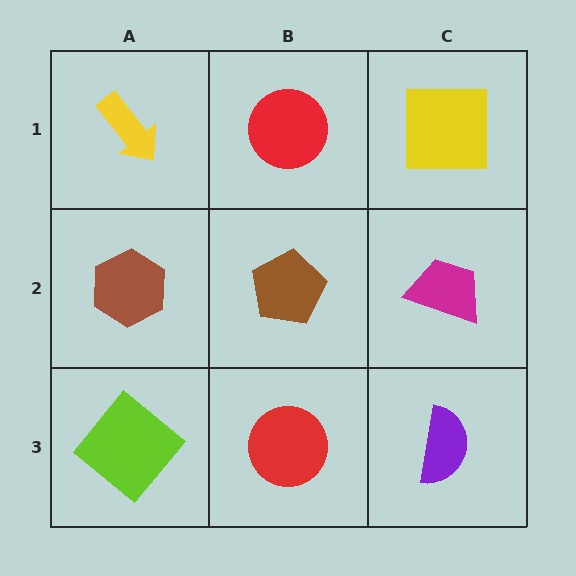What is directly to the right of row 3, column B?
A purple semicircle.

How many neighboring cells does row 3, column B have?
3.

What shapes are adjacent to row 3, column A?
A brown hexagon (row 2, column A), a red circle (row 3, column B).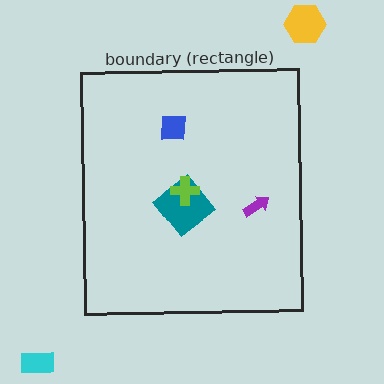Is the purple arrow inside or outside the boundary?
Inside.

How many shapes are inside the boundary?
4 inside, 2 outside.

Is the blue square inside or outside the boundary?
Inside.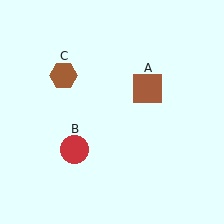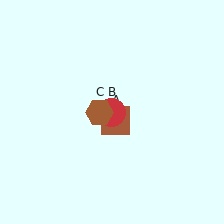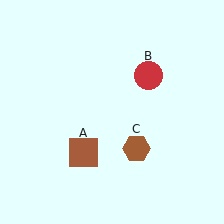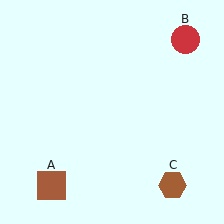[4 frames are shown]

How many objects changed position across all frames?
3 objects changed position: brown square (object A), red circle (object B), brown hexagon (object C).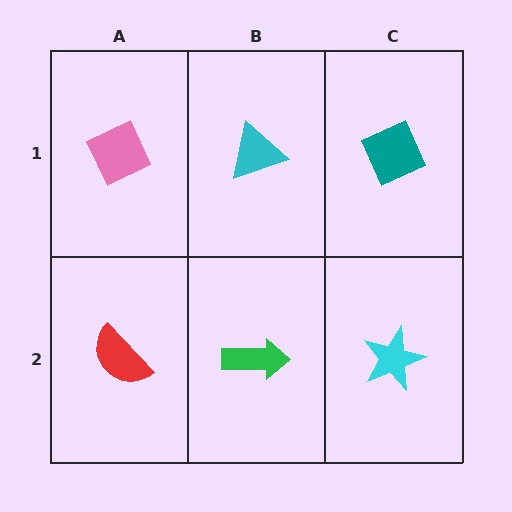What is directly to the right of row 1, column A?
A cyan triangle.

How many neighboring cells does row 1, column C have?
2.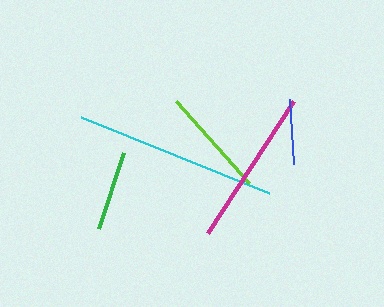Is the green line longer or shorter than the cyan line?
The cyan line is longer than the green line.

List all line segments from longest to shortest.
From longest to shortest: cyan, magenta, lime, green, blue.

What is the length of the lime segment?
The lime segment is approximately 110 pixels long.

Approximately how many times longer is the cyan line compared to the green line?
The cyan line is approximately 2.5 times the length of the green line.